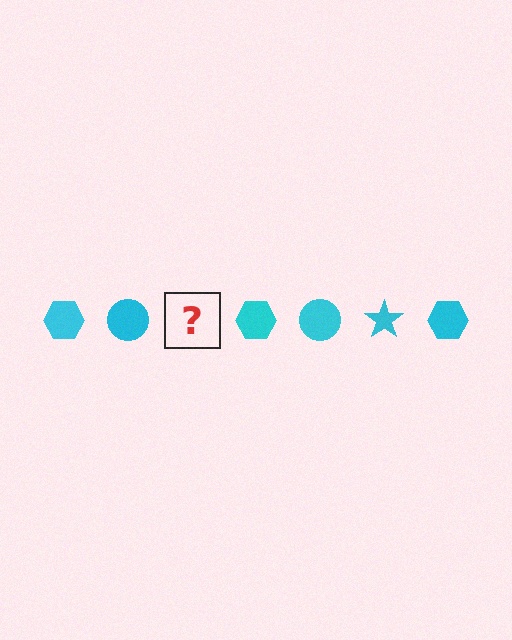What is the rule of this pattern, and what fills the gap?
The rule is that the pattern cycles through hexagon, circle, star shapes in cyan. The gap should be filled with a cyan star.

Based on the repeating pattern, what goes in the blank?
The blank should be a cyan star.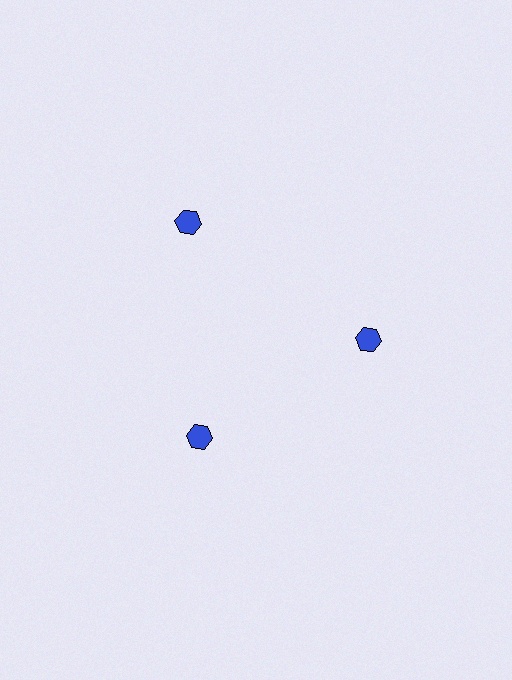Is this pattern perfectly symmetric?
No. The 3 blue hexagons are arranged in a ring, but one element near the 11 o'clock position is pushed outward from the center, breaking the 3-fold rotational symmetry.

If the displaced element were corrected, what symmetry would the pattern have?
It would have 3-fold rotational symmetry — the pattern would map onto itself every 120 degrees.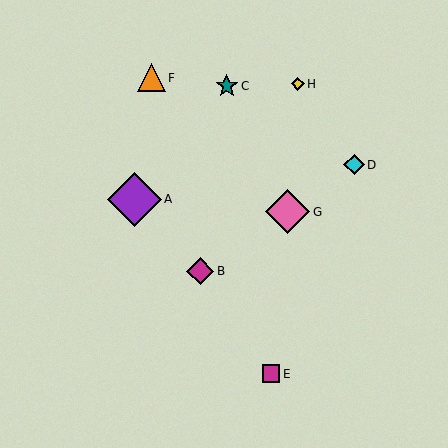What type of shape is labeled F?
Shape F is an orange triangle.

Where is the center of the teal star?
The center of the teal star is at (227, 86).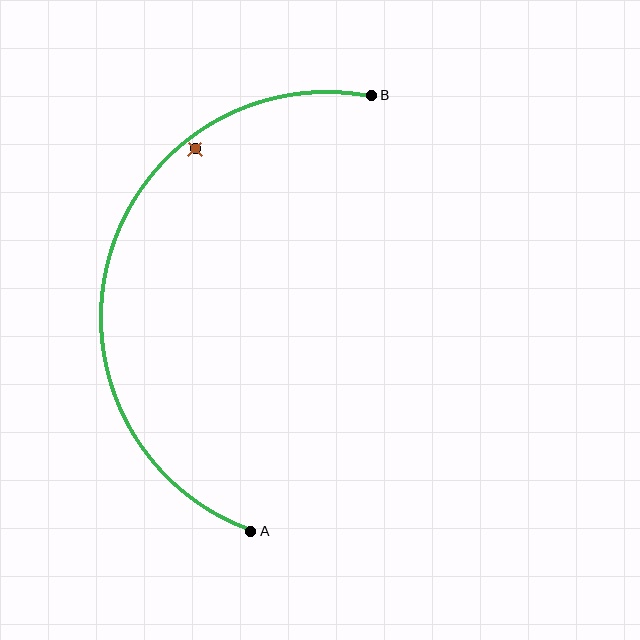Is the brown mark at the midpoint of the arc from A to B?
No — the brown mark does not lie on the arc at all. It sits slightly inside the curve.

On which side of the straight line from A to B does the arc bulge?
The arc bulges to the left of the straight line connecting A and B.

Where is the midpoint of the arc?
The arc midpoint is the point on the curve farthest from the straight line joining A and B. It sits to the left of that line.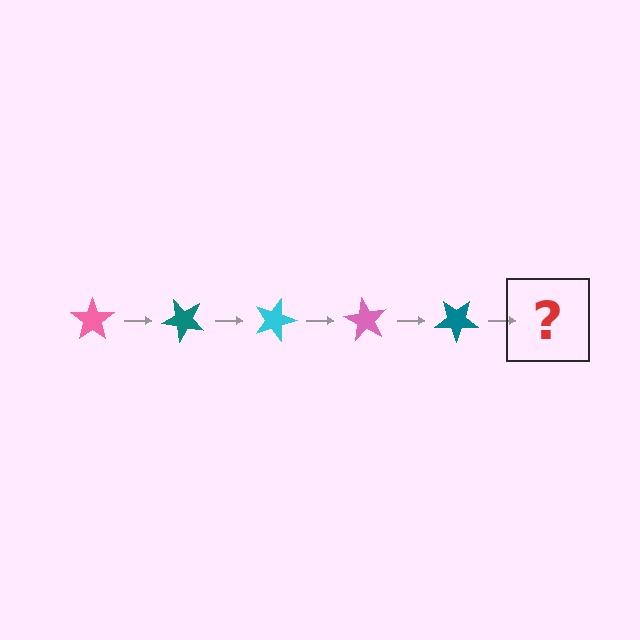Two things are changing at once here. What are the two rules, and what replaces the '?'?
The two rules are that it rotates 45 degrees each step and the color cycles through pink, teal, and cyan. The '?' should be a cyan star, rotated 225 degrees from the start.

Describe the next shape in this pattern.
It should be a cyan star, rotated 225 degrees from the start.